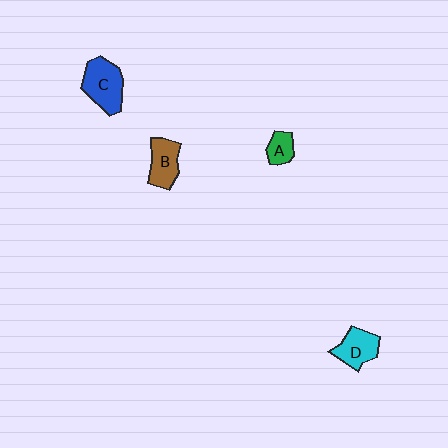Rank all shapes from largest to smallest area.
From largest to smallest: C (blue), D (cyan), B (brown), A (green).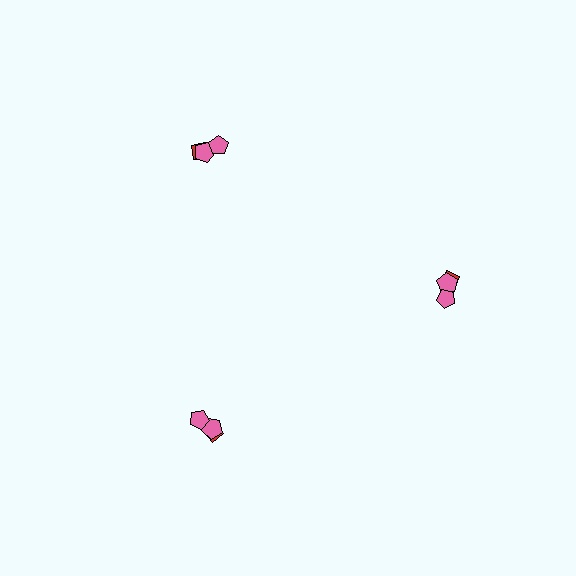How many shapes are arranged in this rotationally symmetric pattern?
There are 9 shapes, arranged in 3 groups of 3.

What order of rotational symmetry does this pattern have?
This pattern has 3-fold rotational symmetry.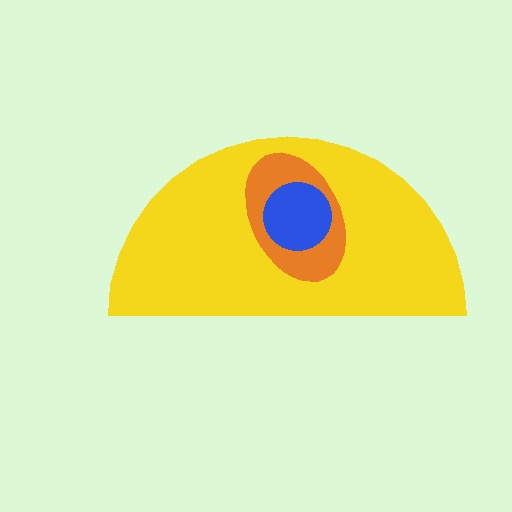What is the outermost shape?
The yellow semicircle.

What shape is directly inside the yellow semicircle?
The orange ellipse.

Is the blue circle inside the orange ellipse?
Yes.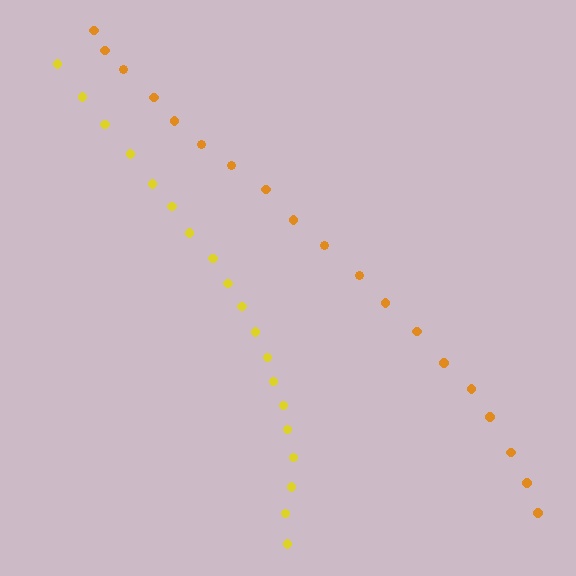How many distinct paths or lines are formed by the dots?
There are 2 distinct paths.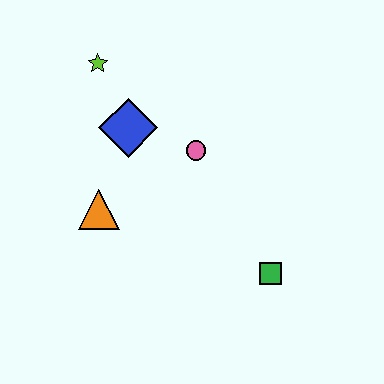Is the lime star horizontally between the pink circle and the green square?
No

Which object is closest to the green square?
The pink circle is closest to the green square.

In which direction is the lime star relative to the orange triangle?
The lime star is above the orange triangle.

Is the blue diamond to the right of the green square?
No